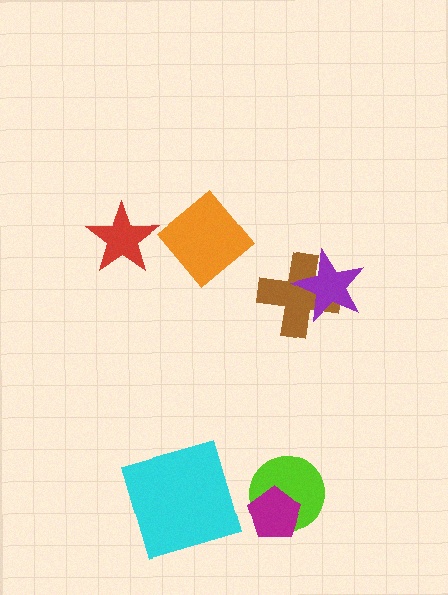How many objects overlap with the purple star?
1 object overlaps with the purple star.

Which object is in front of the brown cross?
The purple star is in front of the brown cross.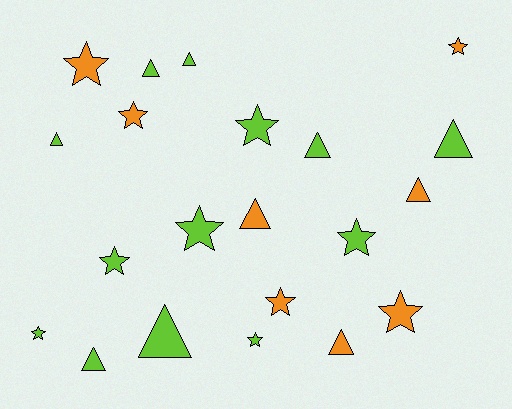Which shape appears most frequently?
Star, with 11 objects.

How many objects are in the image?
There are 21 objects.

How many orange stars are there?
There are 5 orange stars.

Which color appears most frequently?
Lime, with 13 objects.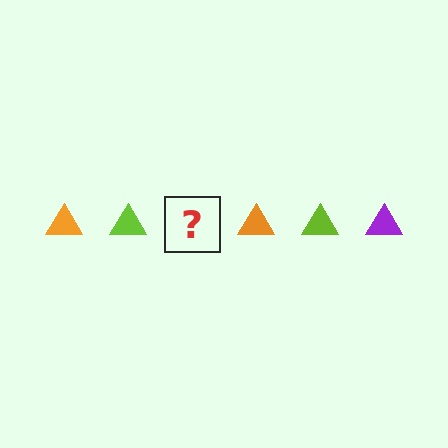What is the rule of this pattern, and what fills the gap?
The rule is that the pattern cycles through orange, lime, purple triangles. The gap should be filled with a purple triangle.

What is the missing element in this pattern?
The missing element is a purple triangle.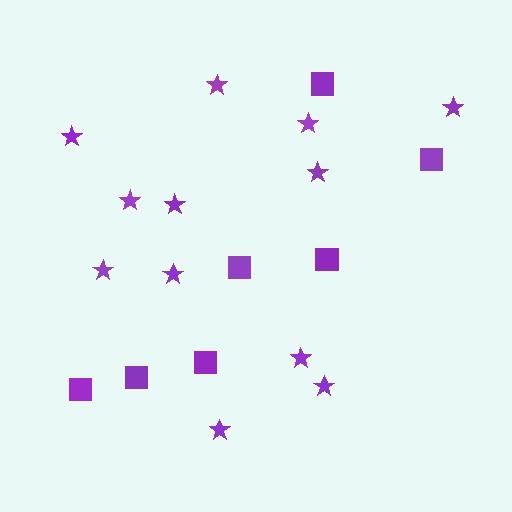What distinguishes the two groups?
There are 2 groups: one group of squares (7) and one group of stars (12).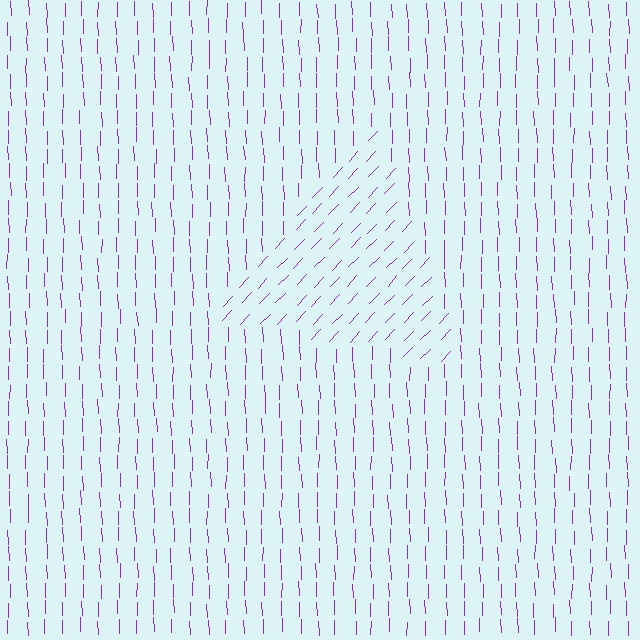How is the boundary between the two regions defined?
The boundary is defined purely by a change in line orientation (approximately 45 degrees difference). All lines are the same color and thickness.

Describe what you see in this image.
The image is filled with small purple line segments. A triangle region in the image has lines oriented differently from the surrounding lines, creating a visible texture boundary.